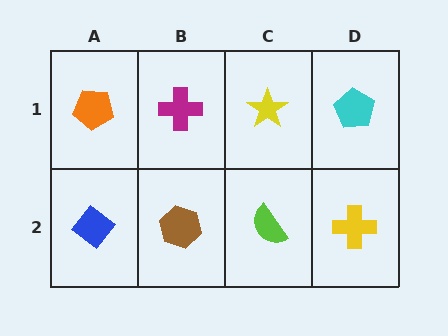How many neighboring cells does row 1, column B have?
3.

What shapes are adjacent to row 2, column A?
An orange pentagon (row 1, column A), a brown hexagon (row 2, column B).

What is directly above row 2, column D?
A cyan pentagon.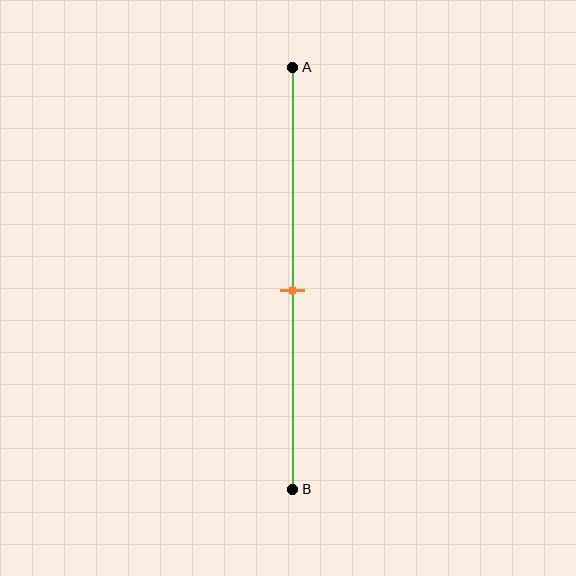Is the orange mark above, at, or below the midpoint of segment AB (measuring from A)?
The orange mark is approximately at the midpoint of segment AB.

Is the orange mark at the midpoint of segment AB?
Yes, the mark is approximately at the midpoint.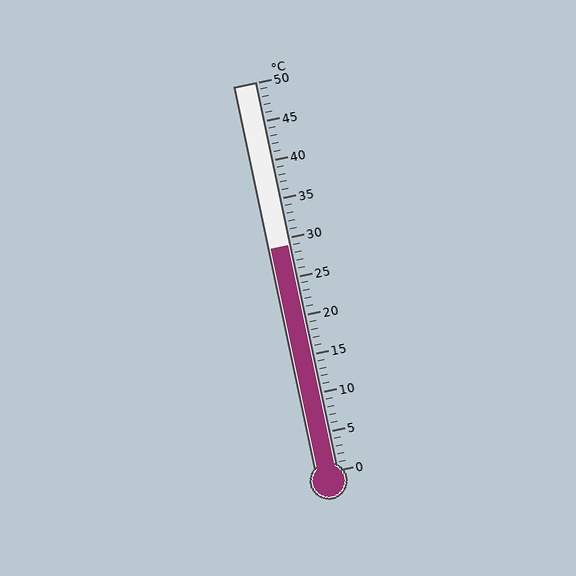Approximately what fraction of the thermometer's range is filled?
The thermometer is filled to approximately 60% of its range.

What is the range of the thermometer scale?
The thermometer scale ranges from 0°C to 50°C.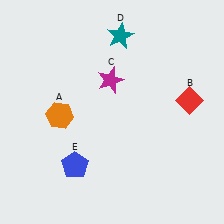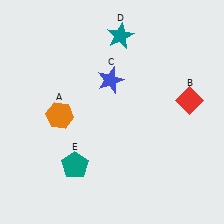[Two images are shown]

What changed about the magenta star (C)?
In Image 1, C is magenta. In Image 2, it changed to blue.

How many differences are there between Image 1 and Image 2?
There are 2 differences between the two images.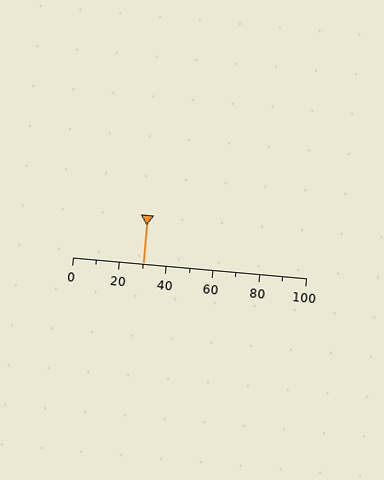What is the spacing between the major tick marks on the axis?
The major ticks are spaced 20 apart.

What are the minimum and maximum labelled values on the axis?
The axis runs from 0 to 100.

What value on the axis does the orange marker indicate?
The marker indicates approximately 30.